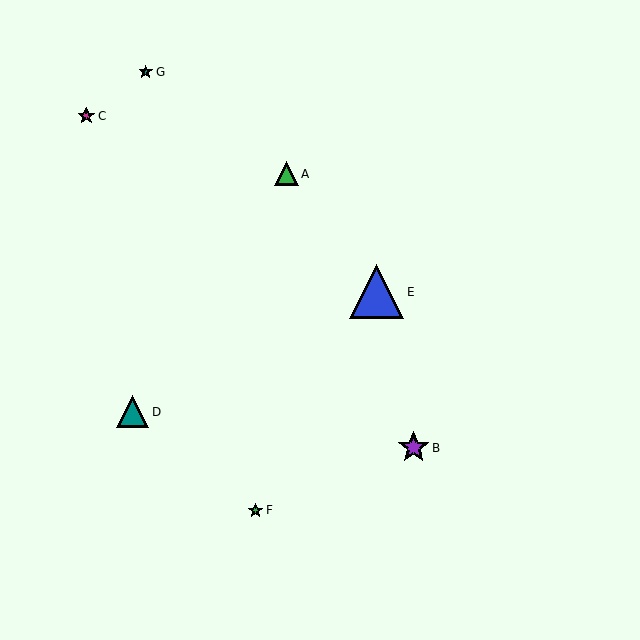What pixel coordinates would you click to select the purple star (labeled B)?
Click at (414, 448) to select the purple star B.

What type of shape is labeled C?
Shape C is a magenta star.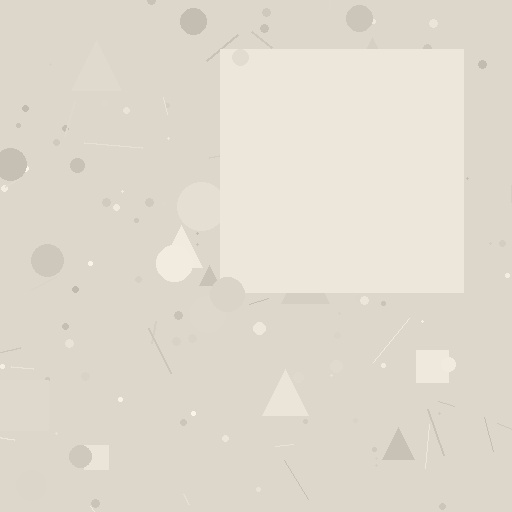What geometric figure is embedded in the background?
A square is embedded in the background.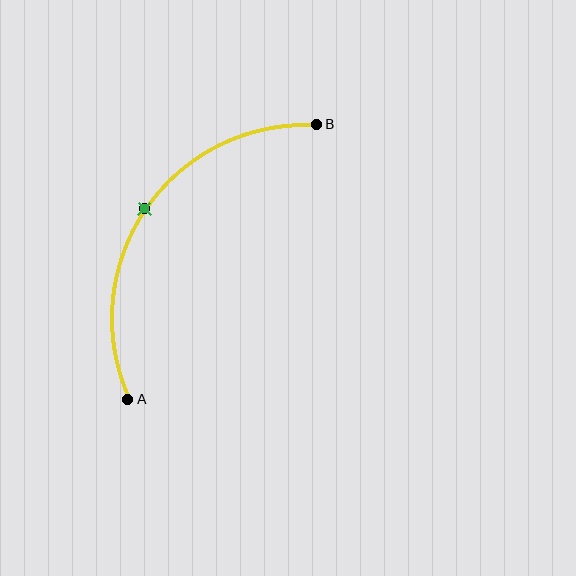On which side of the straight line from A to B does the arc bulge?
The arc bulges above and to the left of the straight line connecting A and B.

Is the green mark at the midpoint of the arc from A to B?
Yes. The green mark lies on the arc at equal arc-length from both A and B — it is the arc midpoint.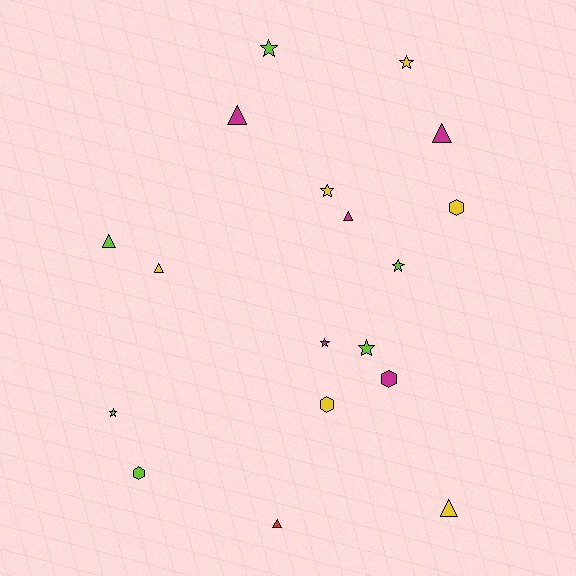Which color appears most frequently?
Lime, with 6 objects.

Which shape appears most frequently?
Triangle, with 7 objects.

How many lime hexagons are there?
There is 1 lime hexagon.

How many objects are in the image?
There are 18 objects.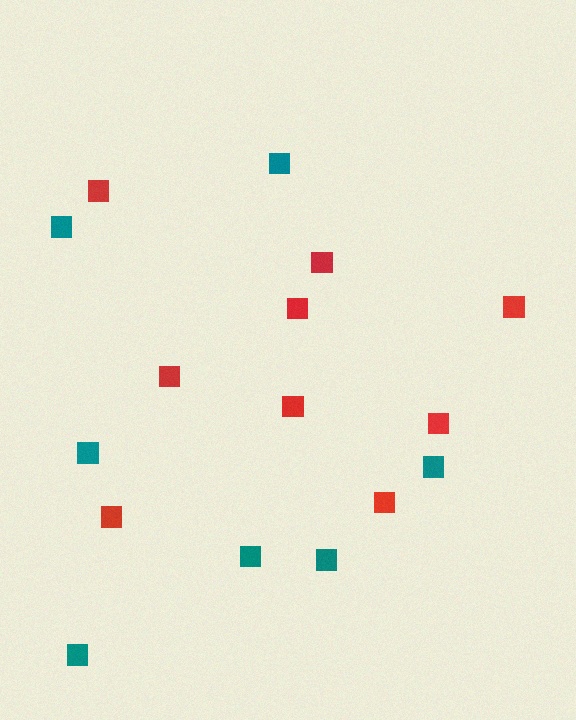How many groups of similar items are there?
There are 2 groups: one group of red squares (9) and one group of teal squares (7).